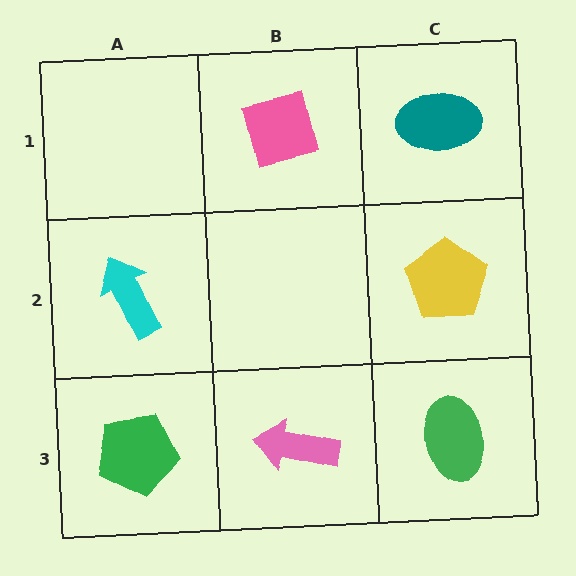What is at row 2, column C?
A yellow pentagon.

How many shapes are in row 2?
2 shapes.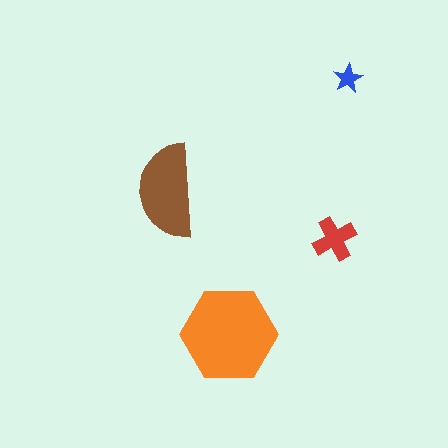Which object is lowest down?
The orange hexagon is bottommost.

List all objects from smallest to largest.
The blue star, the red cross, the brown semicircle, the orange hexagon.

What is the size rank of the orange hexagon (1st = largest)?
1st.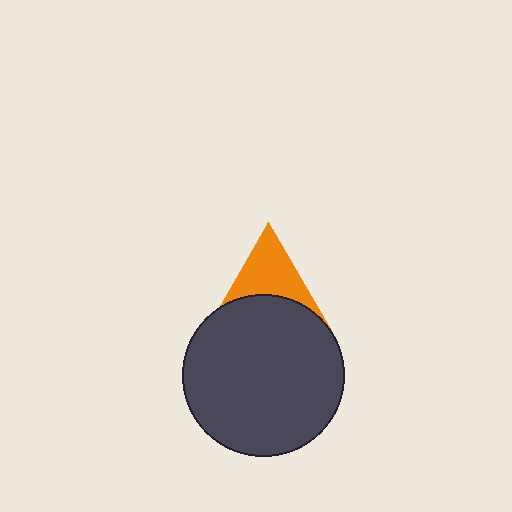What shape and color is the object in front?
The object in front is a dark gray circle.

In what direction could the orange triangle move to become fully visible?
The orange triangle could move up. That would shift it out from behind the dark gray circle entirely.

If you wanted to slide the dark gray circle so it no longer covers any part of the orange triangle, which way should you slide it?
Slide it down — that is the most direct way to separate the two shapes.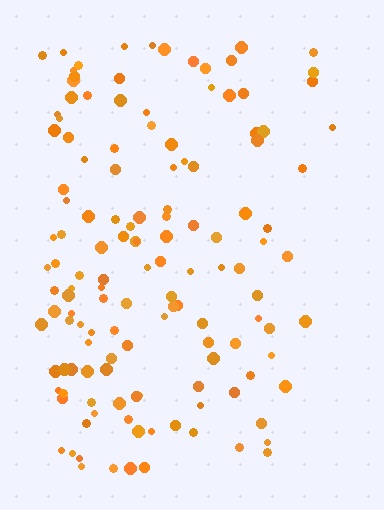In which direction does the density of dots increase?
From right to left, with the left side densest.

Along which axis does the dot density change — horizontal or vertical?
Horizontal.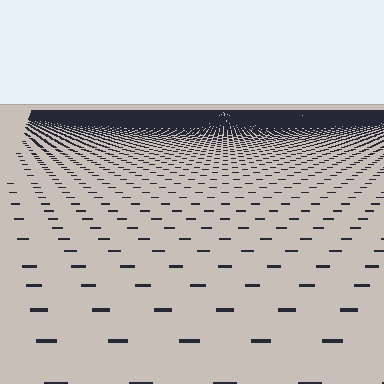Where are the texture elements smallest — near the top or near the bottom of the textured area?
Near the top.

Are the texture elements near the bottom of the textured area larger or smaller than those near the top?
Larger. Near the bottom, elements are closer to the viewer and appear at a bigger on-screen size.